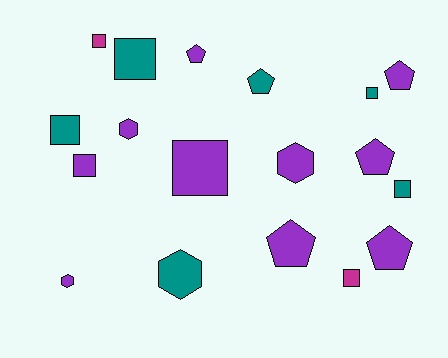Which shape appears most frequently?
Square, with 8 objects.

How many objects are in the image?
There are 18 objects.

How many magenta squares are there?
There are 2 magenta squares.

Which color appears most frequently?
Purple, with 10 objects.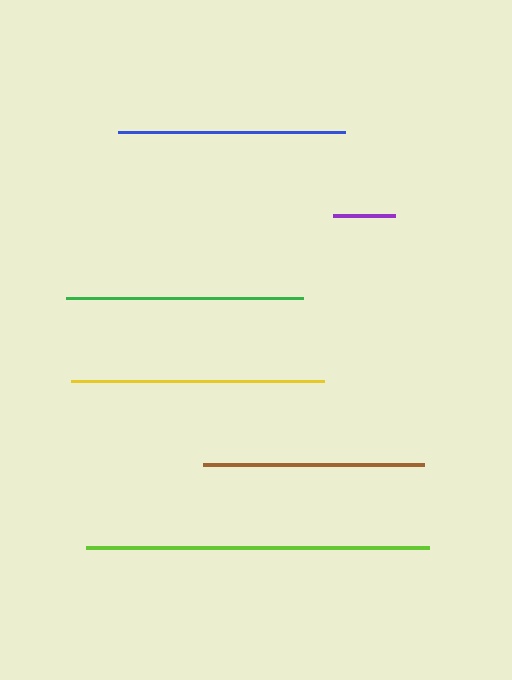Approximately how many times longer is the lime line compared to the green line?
The lime line is approximately 1.5 times the length of the green line.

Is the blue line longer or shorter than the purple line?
The blue line is longer than the purple line.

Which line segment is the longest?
The lime line is the longest at approximately 343 pixels.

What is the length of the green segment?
The green segment is approximately 236 pixels long.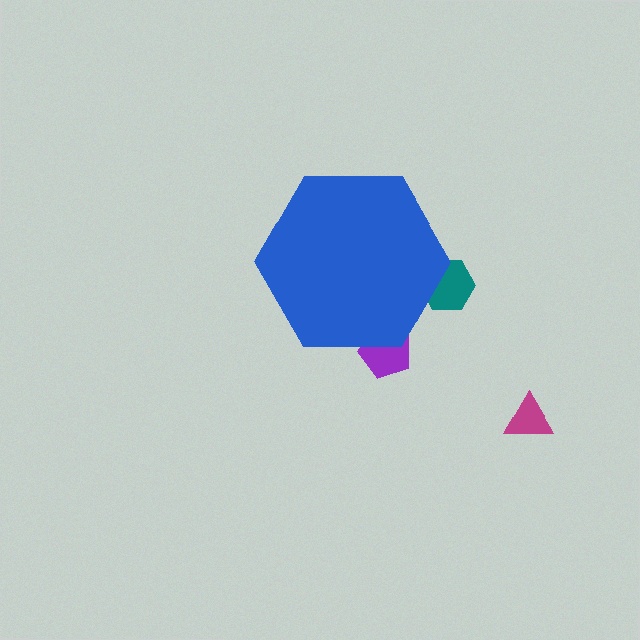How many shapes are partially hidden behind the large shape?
2 shapes are partially hidden.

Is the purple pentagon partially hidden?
Yes, the purple pentagon is partially hidden behind the blue hexagon.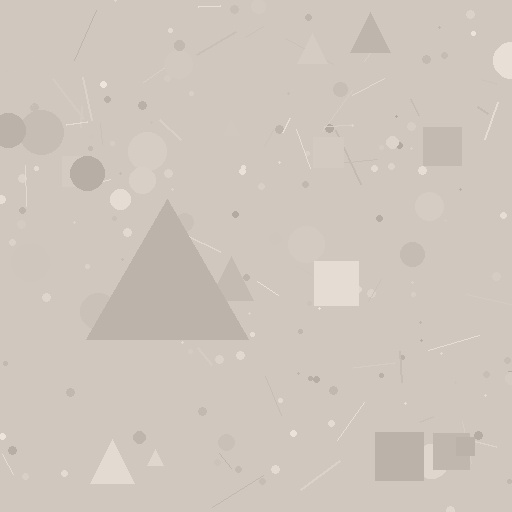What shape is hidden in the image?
A triangle is hidden in the image.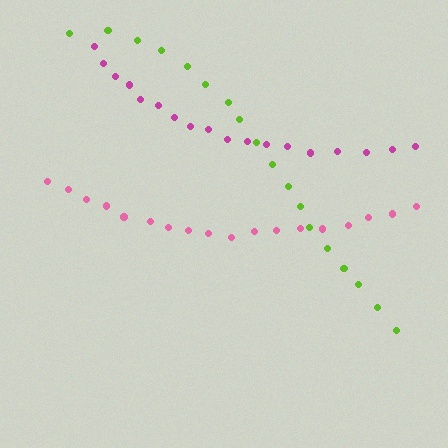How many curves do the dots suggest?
There are 3 distinct paths.